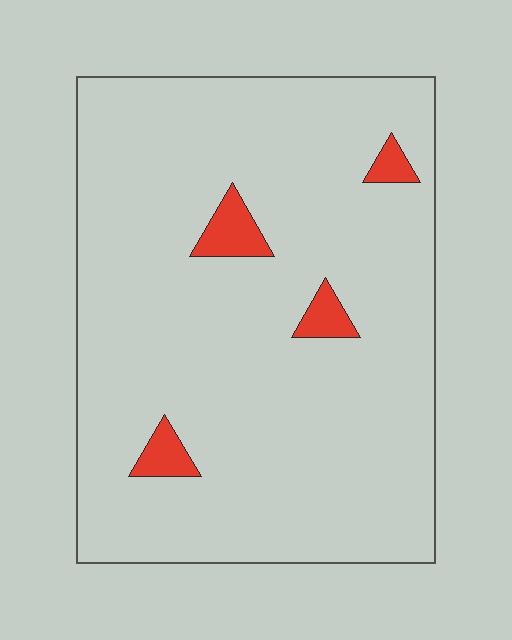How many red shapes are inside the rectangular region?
4.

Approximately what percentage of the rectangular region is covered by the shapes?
Approximately 5%.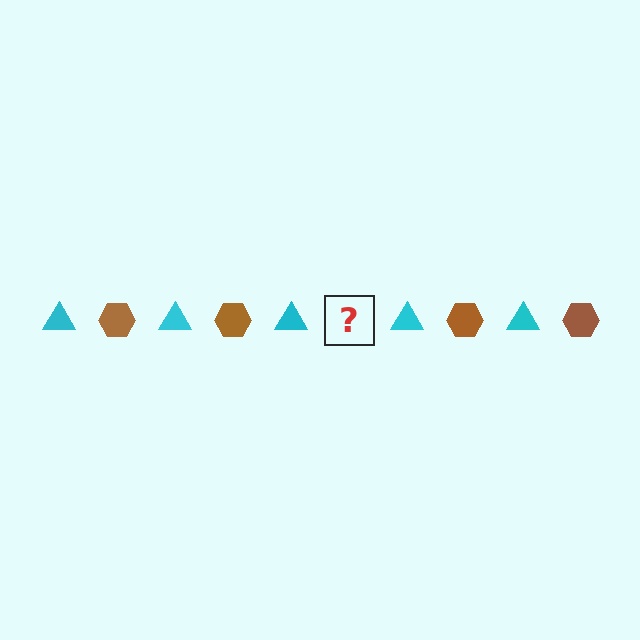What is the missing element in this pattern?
The missing element is a brown hexagon.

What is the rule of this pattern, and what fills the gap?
The rule is that the pattern alternates between cyan triangle and brown hexagon. The gap should be filled with a brown hexagon.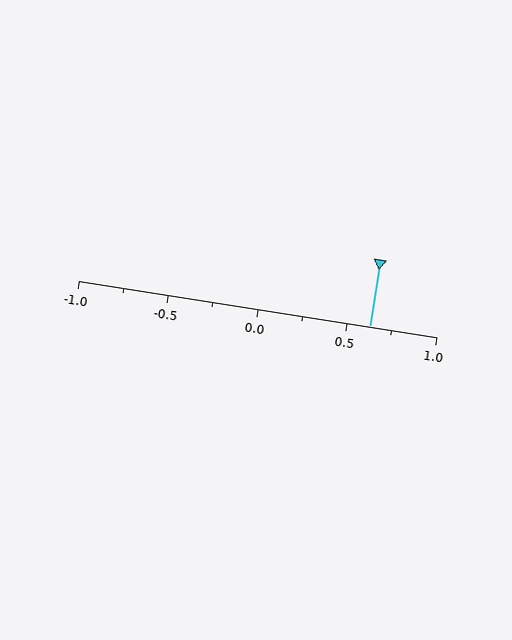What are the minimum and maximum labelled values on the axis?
The axis runs from -1.0 to 1.0.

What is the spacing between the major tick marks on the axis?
The major ticks are spaced 0.5 apart.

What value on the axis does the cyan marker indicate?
The marker indicates approximately 0.62.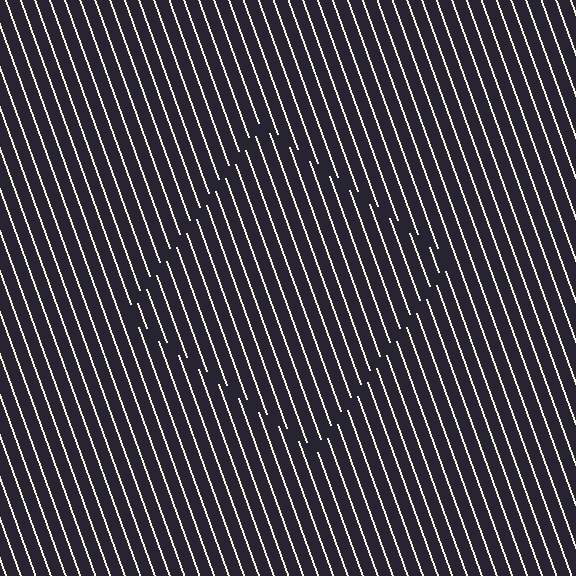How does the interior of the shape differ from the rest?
The interior of the shape contains the same grating, shifted by half a period — the contour is defined by the phase discontinuity where line-ends from the inner and outer gratings abut.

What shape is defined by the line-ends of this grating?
An illusory square. The interior of the shape contains the same grating, shifted by half a period — the contour is defined by the phase discontinuity where line-ends from the inner and outer gratings abut.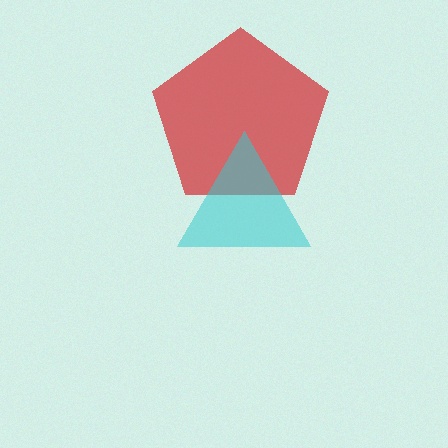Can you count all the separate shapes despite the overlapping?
Yes, there are 2 separate shapes.